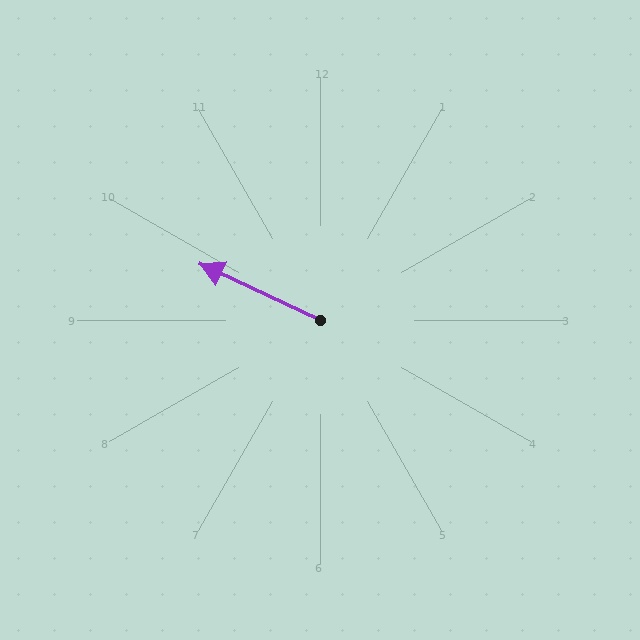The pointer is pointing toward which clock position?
Roughly 10 o'clock.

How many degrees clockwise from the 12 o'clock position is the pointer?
Approximately 295 degrees.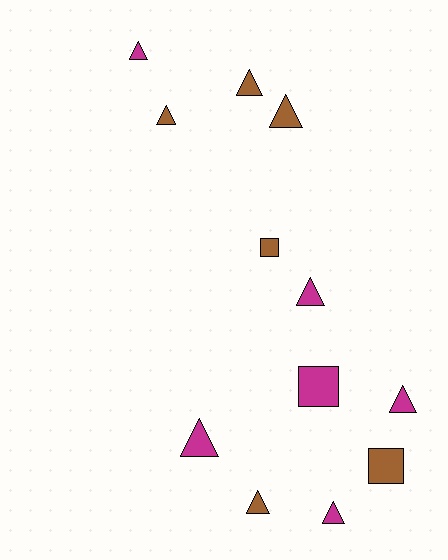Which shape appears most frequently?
Triangle, with 9 objects.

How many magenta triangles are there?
There are 5 magenta triangles.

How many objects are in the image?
There are 12 objects.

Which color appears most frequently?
Brown, with 6 objects.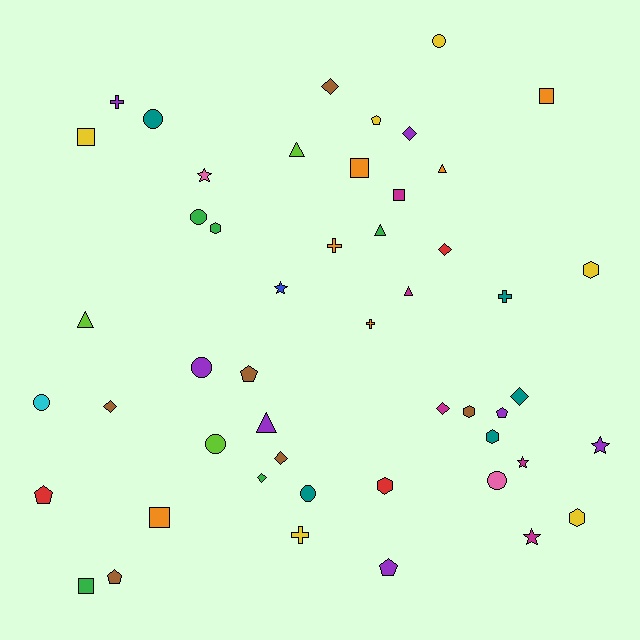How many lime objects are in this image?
There are 3 lime objects.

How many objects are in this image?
There are 50 objects.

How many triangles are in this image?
There are 6 triangles.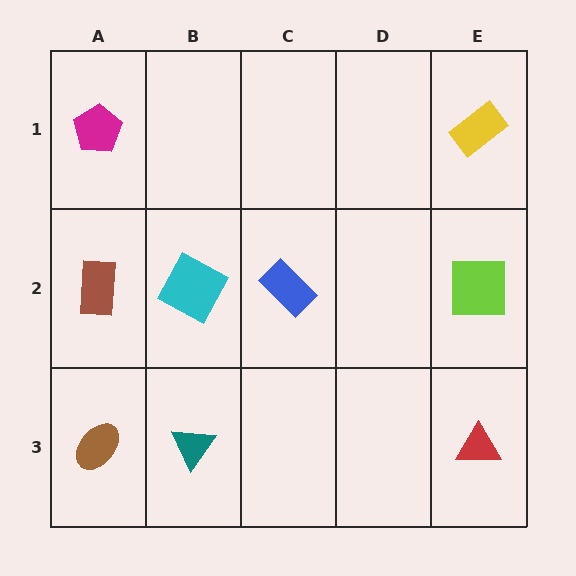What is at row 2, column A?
A brown rectangle.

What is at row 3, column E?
A red triangle.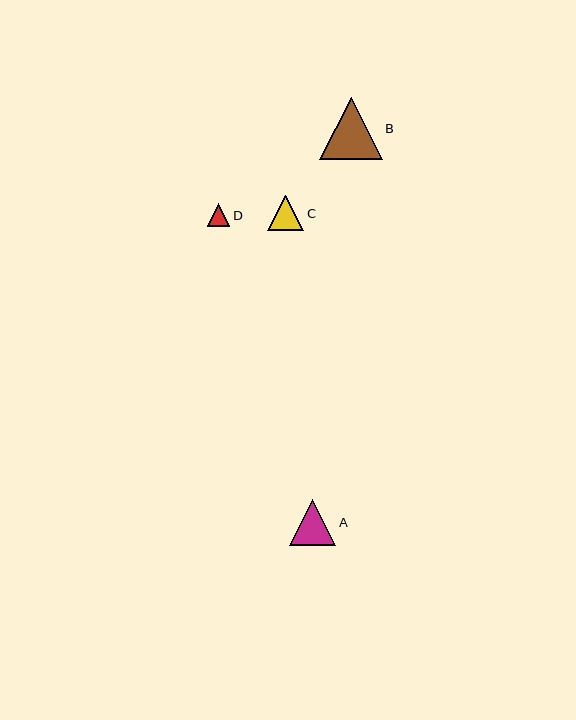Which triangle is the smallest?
Triangle D is the smallest with a size of approximately 22 pixels.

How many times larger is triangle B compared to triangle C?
Triangle B is approximately 1.7 times the size of triangle C.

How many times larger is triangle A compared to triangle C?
Triangle A is approximately 1.3 times the size of triangle C.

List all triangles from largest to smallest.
From largest to smallest: B, A, C, D.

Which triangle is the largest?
Triangle B is the largest with a size of approximately 62 pixels.